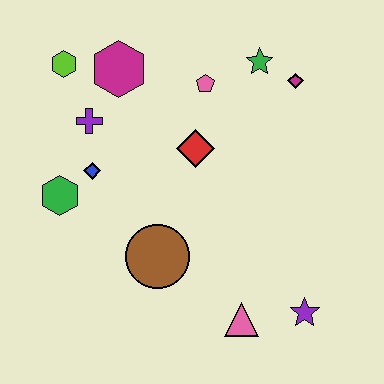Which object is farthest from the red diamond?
The purple star is farthest from the red diamond.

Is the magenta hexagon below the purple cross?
No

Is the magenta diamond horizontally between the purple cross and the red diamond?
No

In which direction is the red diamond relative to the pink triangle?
The red diamond is above the pink triangle.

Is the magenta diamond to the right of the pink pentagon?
Yes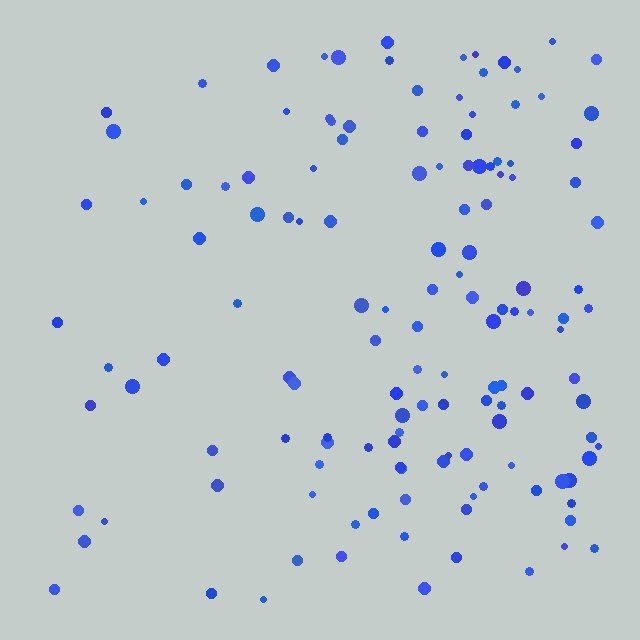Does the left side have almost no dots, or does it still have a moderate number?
Still a moderate number, just noticeably fewer than the right.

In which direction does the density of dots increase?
From left to right, with the right side densest.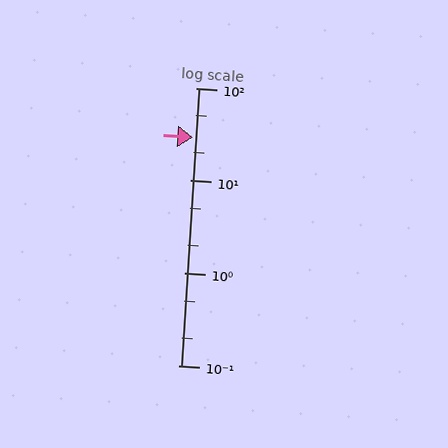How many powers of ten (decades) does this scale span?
The scale spans 3 decades, from 0.1 to 100.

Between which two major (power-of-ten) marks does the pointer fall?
The pointer is between 10 and 100.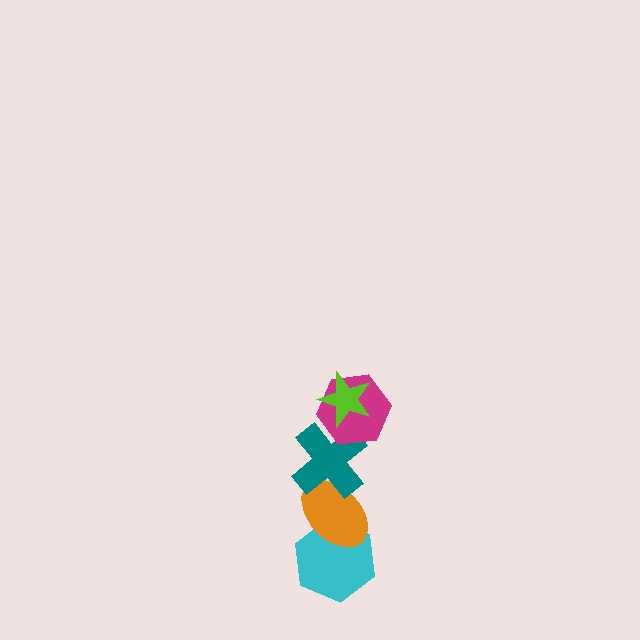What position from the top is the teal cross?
The teal cross is 3rd from the top.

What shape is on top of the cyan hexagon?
The orange ellipse is on top of the cyan hexagon.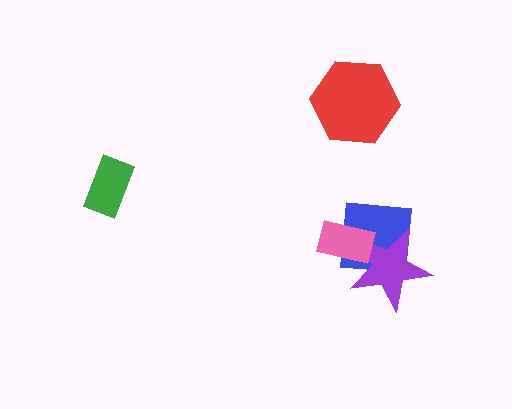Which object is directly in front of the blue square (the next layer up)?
The purple star is directly in front of the blue square.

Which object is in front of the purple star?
The pink rectangle is in front of the purple star.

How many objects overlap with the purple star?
2 objects overlap with the purple star.